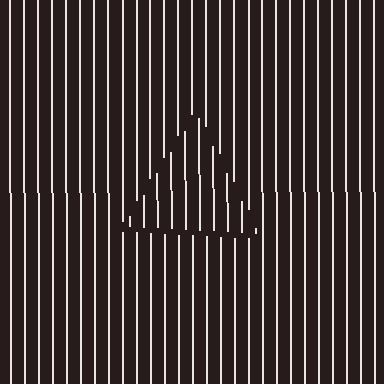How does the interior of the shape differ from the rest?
The interior of the shape contains the same grating, shifted by half a period — the contour is defined by the phase discontinuity where line-ends from the inner and outer gratings abut.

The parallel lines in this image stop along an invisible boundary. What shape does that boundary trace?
An illusory triangle. The interior of the shape contains the same grating, shifted by half a period — the contour is defined by the phase discontinuity where line-ends from the inner and outer gratings abut.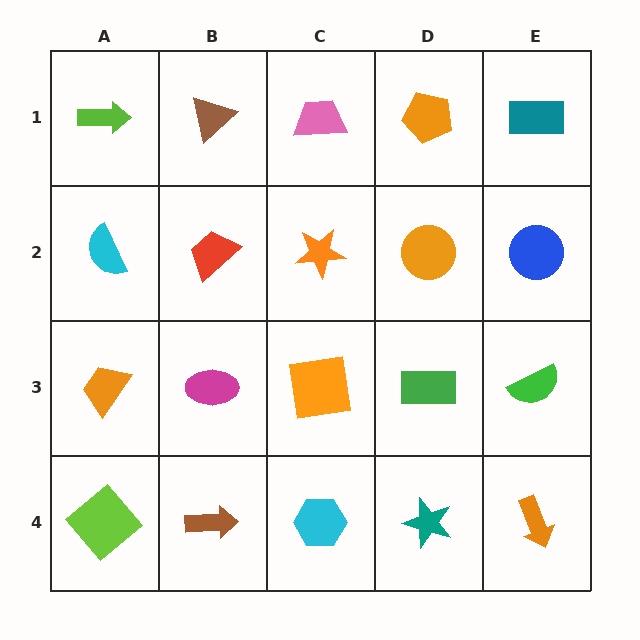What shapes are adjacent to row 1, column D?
An orange circle (row 2, column D), a pink trapezoid (row 1, column C), a teal rectangle (row 1, column E).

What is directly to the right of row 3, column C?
A green rectangle.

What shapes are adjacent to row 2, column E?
A teal rectangle (row 1, column E), a green semicircle (row 3, column E), an orange circle (row 2, column D).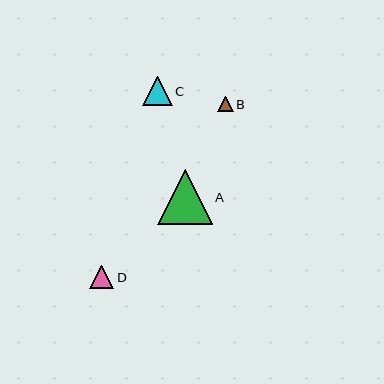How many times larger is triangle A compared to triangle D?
Triangle A is approximately 2.3 times the size of triangle D.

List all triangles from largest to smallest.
From largest to smallest: A, C, D, B.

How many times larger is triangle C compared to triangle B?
Triangle C is approximately 1.9 times the size of triangle B.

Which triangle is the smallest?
Triangle B is the smallest with a size of approximately 16 pixels.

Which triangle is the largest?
Triangle A is the largest with a size of approximately 54 pixels.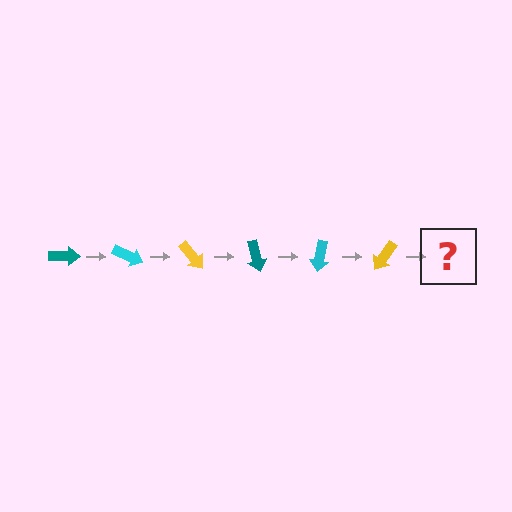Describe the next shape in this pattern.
It should be a teal arrow, rotated 150 degrees from the start.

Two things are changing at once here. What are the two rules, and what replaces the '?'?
The two rules are that it rotates 25 degrees each step and the color cycles through teal, cyan, and yellow. The '?' should be a teal arrow, rotated 150 degrees from the start.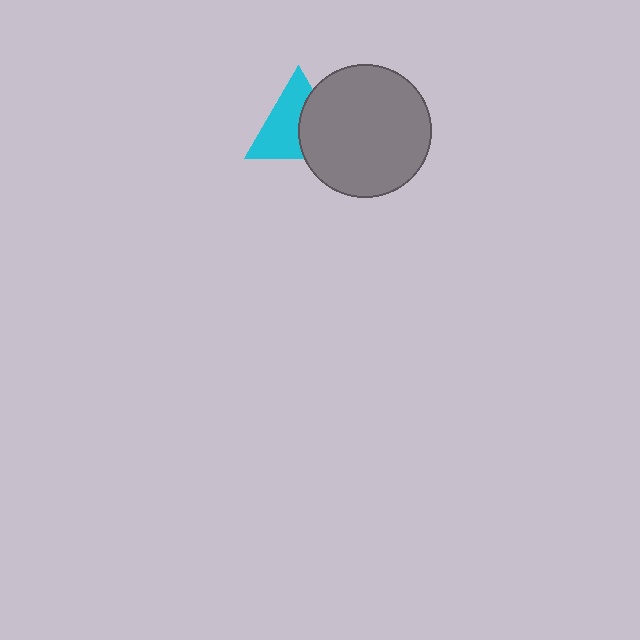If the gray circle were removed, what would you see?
You would see the complete cyan triangle.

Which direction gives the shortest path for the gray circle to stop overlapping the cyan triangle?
Moving right gives the shortest separation.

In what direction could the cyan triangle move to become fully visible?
The cyan triangle could move left. That would shift it out from behind the gray circle entirely.